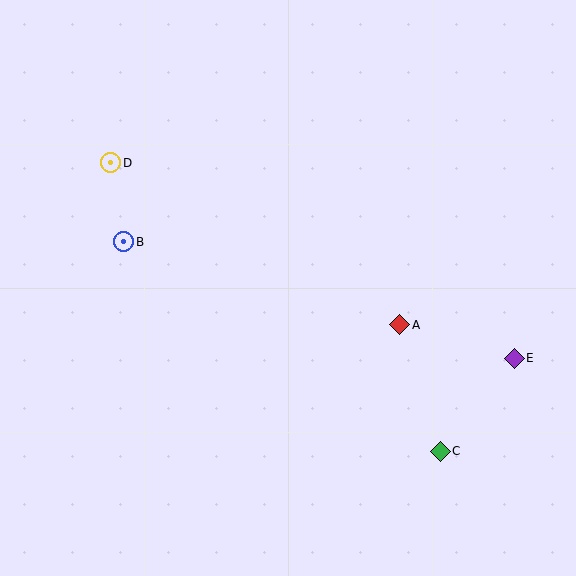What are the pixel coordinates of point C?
Point C is at (440, 451).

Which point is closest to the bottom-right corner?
Point C is closest to the bottom-right corner.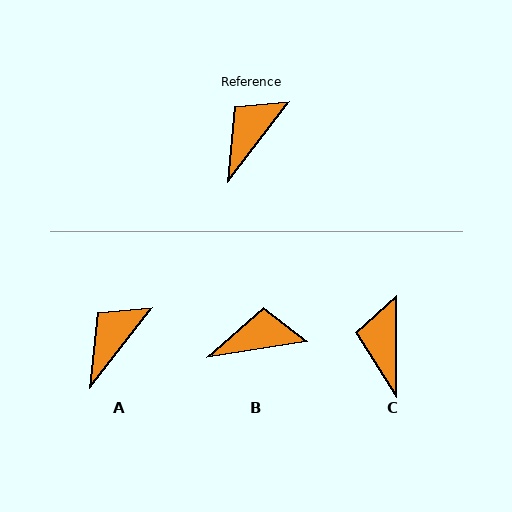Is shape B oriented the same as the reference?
No, it is off by about 44 degrees.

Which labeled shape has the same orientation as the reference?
A.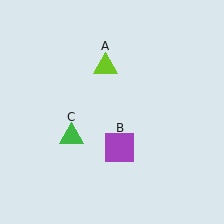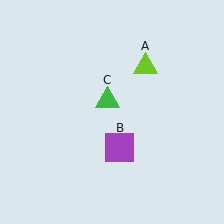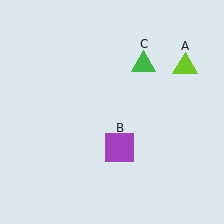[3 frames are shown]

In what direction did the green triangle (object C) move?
The green triangle (object C) moved up and to the right.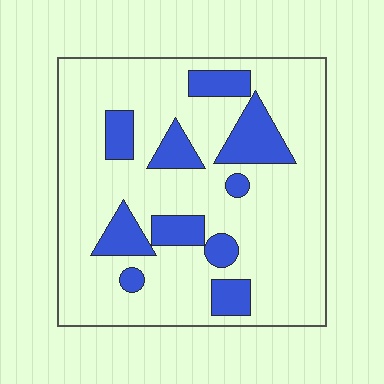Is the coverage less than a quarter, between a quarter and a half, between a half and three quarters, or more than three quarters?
Less than a quarter.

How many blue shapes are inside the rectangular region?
10.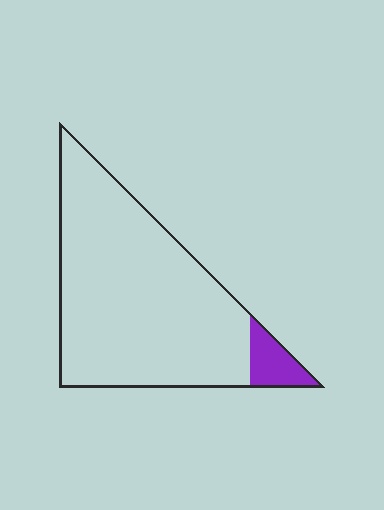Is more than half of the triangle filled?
No.